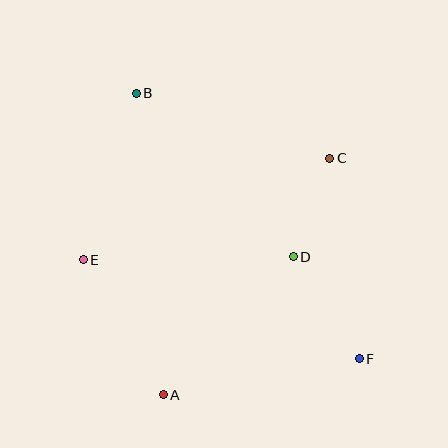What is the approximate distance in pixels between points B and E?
The distance between B and E is approximately 175 pixels.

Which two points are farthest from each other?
Points B and F are farthest from each other.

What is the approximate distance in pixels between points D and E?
The distance between D and E is approximately 210 pixels.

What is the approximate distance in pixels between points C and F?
The distance between C and F is approximately 203 pixels.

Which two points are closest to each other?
Points C and D are closest to each other.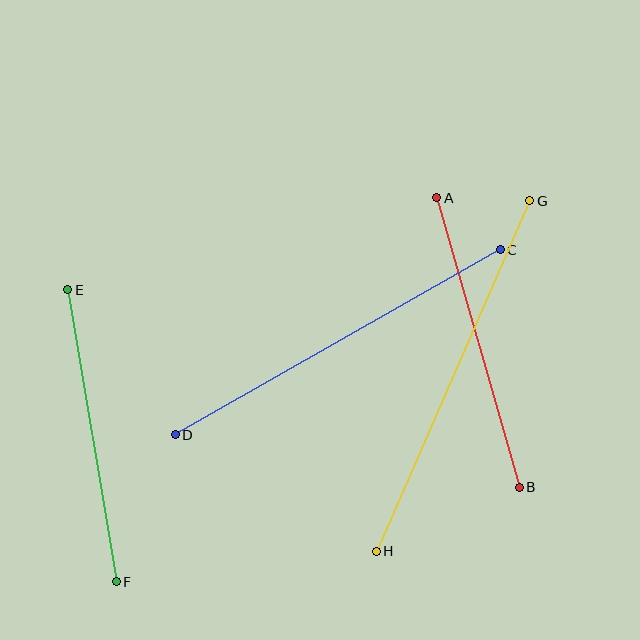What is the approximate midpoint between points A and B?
The midpoint is at approximately (478, 343) pixels.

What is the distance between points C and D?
The distance is approximately 374 pixels.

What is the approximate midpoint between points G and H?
The midpoint is at approximately (453, 376) pixels.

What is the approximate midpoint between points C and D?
The midpoint is at approximately (338, 342) pixels.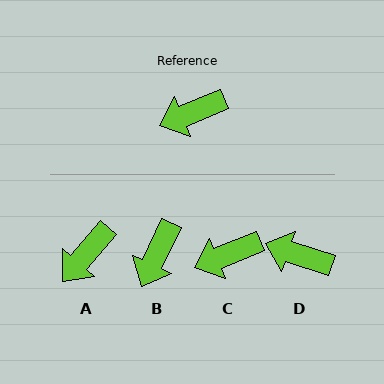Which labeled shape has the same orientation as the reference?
C.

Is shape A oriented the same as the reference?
No, it is off by about 28 degrees.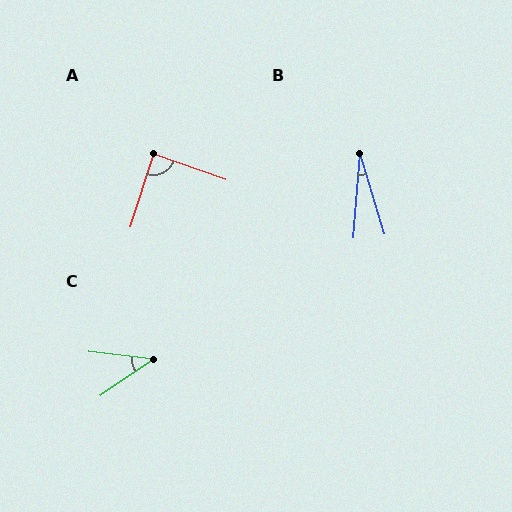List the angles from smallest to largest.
B (21°), C (41°), A (88°).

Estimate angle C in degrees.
Approximately 41 degrees.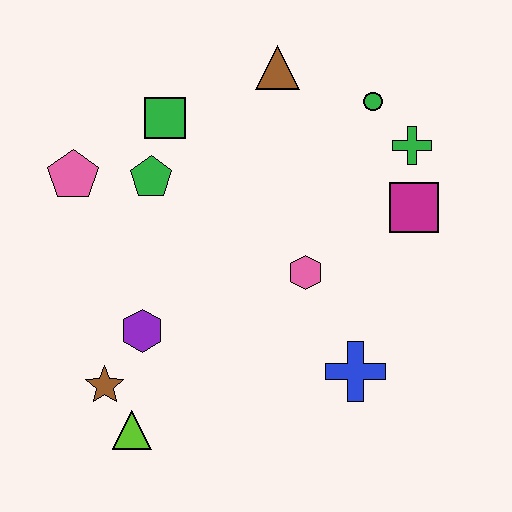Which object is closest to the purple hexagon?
The brown star is closest to the purple hexagon.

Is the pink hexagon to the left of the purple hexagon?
No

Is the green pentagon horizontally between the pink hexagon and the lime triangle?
Yes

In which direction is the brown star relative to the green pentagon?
The brown star is below the green pentagon.